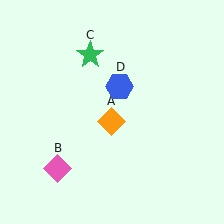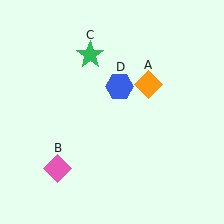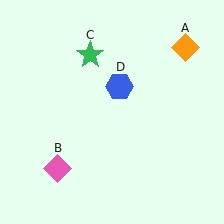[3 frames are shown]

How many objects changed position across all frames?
1 object changed position: orange diamond (object A).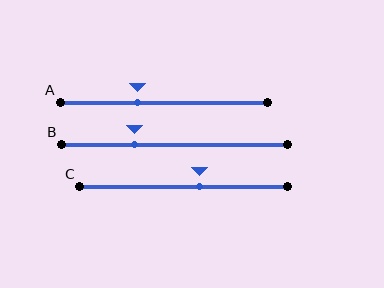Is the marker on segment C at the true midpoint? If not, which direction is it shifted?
No, the marker on segment C is shifted to the right by about 8% of the segment length.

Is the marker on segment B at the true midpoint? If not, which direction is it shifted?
No, the marker on segment B is shifted to the left by about 18% of the segment length.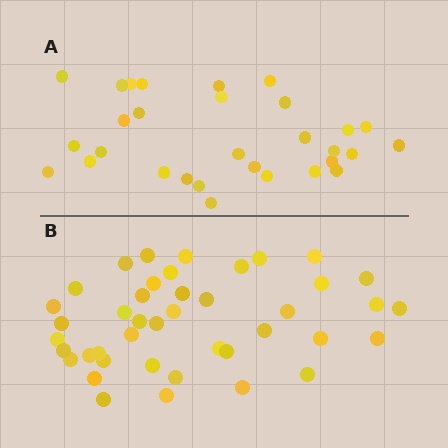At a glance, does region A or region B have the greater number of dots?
Region B (the bottom region) has more dots.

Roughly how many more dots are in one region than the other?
Region B has roughly 12 or so more dots than region A.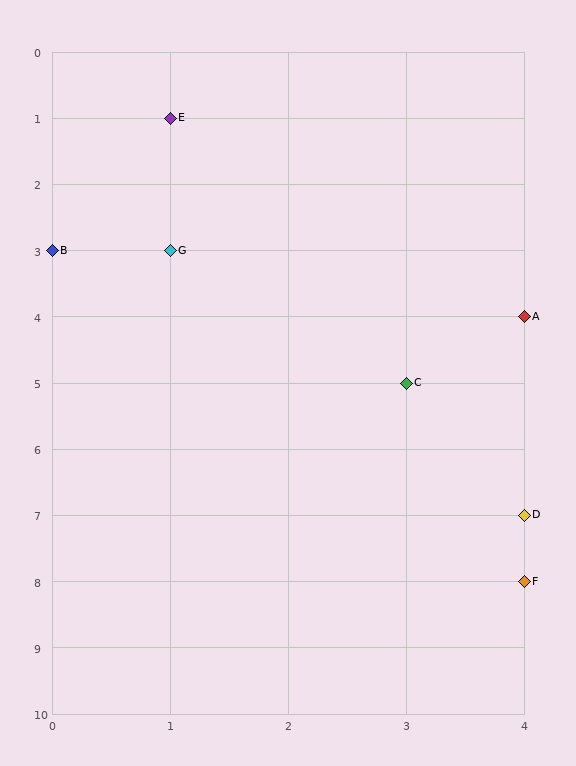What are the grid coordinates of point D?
Point D is at grid coordinates (4, 7).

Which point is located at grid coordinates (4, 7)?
Point D is at (4, 7).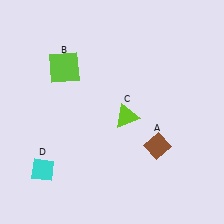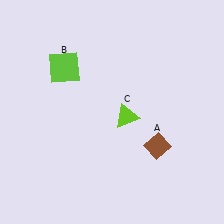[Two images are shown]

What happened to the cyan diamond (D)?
The cyan diamond (D) was removed in Image 2. It was in the bottom-left area of Image 1.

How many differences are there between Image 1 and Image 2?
There is 1 difference between the two images.